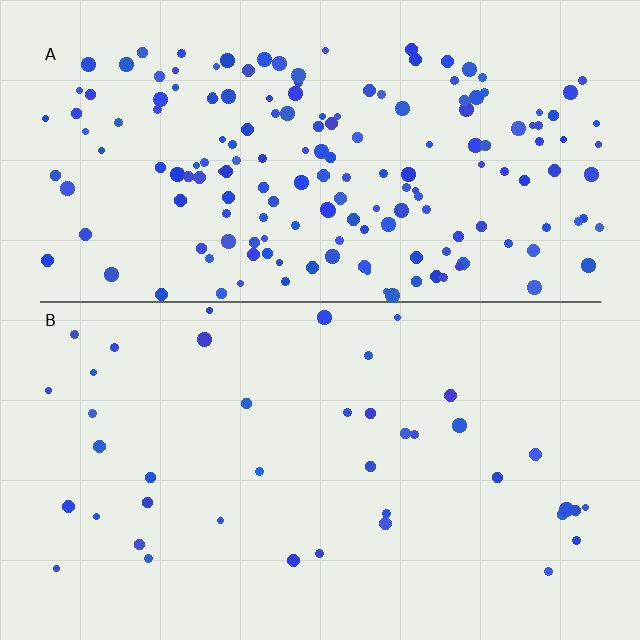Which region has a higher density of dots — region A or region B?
A (the top).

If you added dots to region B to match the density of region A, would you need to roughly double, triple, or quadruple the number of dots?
Approximately quadruple.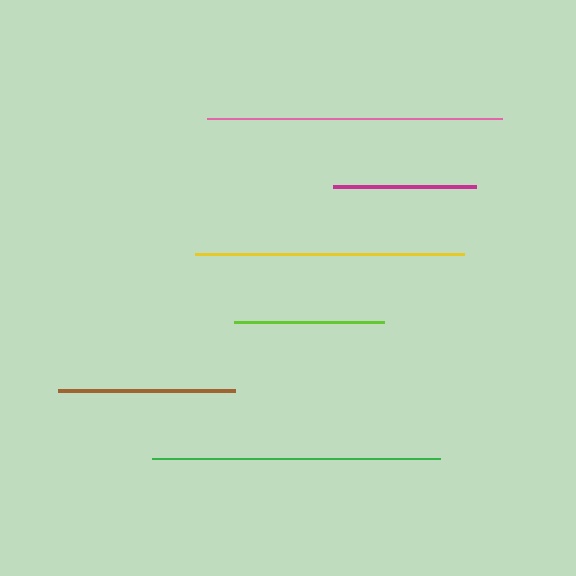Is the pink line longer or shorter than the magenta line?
The pink line is longer than the magenta line.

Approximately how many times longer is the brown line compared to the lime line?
The brown line is approximately 1.2 times the length of the lime line.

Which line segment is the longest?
The pink line is the longest at approximately 294 pixels.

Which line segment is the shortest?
The magenta line is the shortest at approximately 143 pixels.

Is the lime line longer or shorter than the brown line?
The brown line is longer than the lime line.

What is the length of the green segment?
The green segment is approximately 289 pixels long.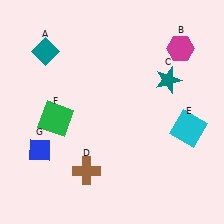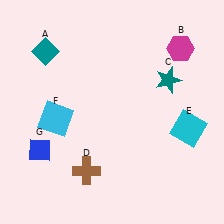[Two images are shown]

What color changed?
The square (F) changed from green in Image 1 to cyan in Image 2.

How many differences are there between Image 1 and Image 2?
There is 1 difference between the two images.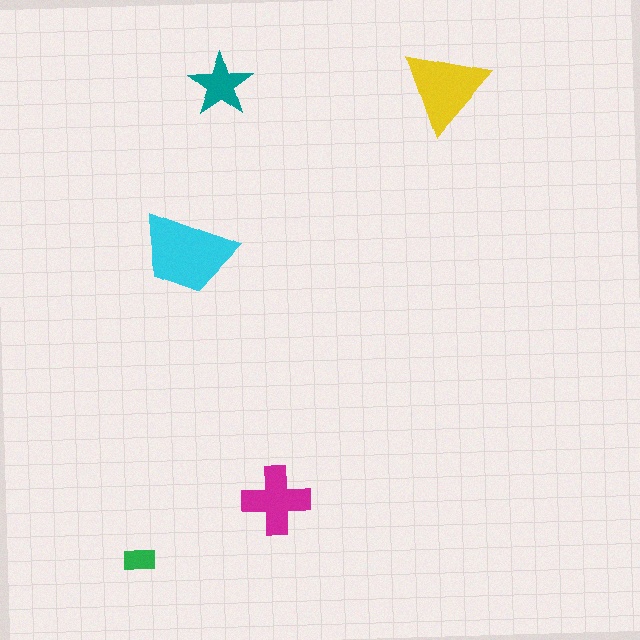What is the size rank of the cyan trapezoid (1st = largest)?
1st.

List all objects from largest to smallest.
The cyan trapezoid, the yellow triangle, the magenta cross, the teal star, the green rectangle.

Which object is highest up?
The teal star is topmost.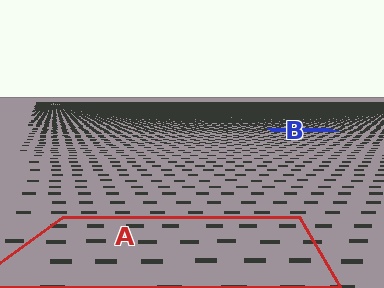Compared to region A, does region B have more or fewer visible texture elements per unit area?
Region B has more texture elements per unit area — they are packed more densely because it is farther away.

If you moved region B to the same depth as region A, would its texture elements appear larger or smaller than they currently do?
They would appear larger. At a closer depth, the same texture elements are projected at a bigger on-screen size.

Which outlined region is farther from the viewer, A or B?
Region B is farther from the viewer — the texture elements inside it appear smaller and more densely packed.